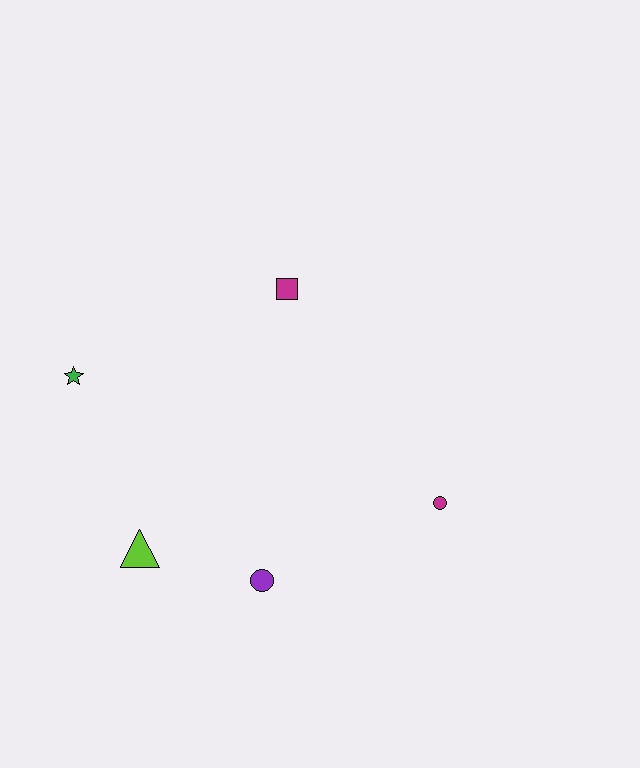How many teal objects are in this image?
There are no teal objects.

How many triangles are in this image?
There is 1 triangle.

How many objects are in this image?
There are 5 objects.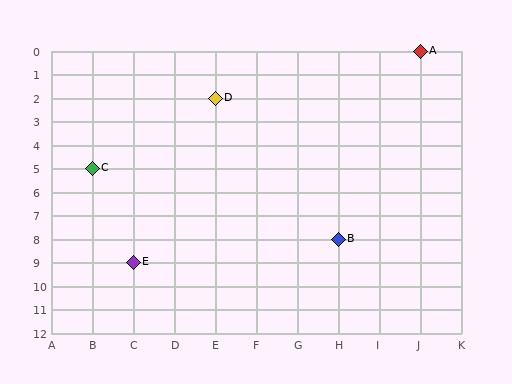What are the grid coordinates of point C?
Point C is at grid coordinates (B, 5).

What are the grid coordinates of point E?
Point E is at grid coordinates (C, 9).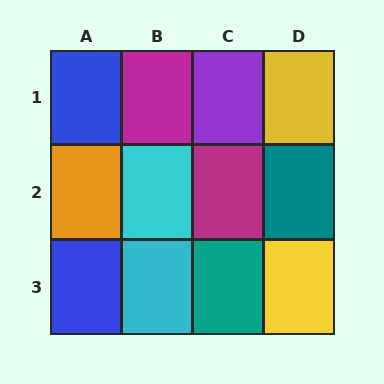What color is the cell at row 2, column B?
Cyan.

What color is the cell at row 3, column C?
Teal.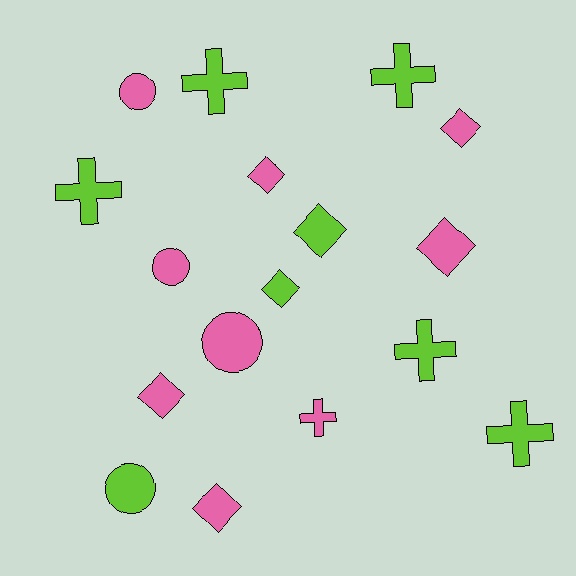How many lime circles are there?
There is 1 lime circle.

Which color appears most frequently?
Pink, with 9 objects.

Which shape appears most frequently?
Diamond, with 7 objects.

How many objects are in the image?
There are 17 objects.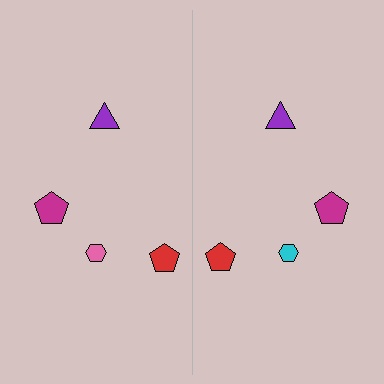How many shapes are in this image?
There are 8 shapes in this image.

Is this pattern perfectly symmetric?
No, the pattern is not perfectly symmetric. The cyan hexagon on the right side breaks the symmetry — its mirror counterpart is pink.